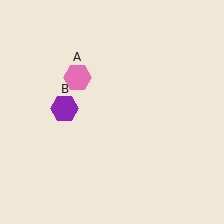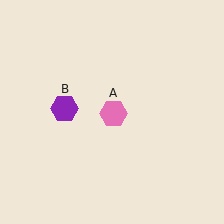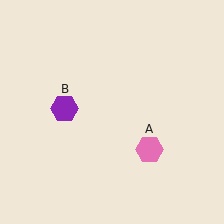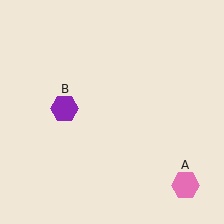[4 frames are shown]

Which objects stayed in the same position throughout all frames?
Purple hexagon (object B) remained stationary.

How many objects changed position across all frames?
1 object changed position: pink hexagon (object A).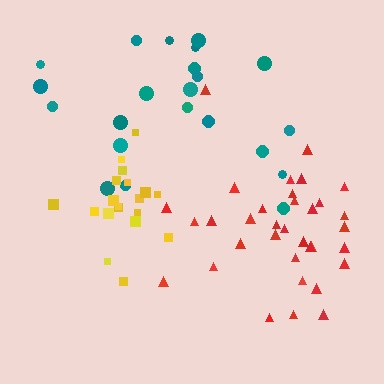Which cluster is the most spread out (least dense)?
Teal.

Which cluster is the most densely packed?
Yellow.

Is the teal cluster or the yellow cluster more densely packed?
Yellow.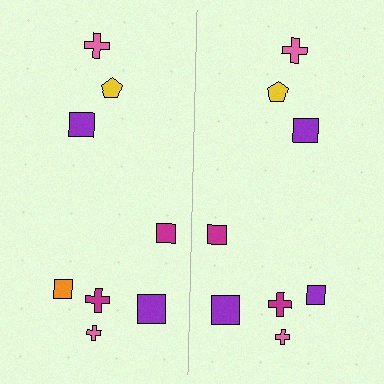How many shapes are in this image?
There are 16 shapes in this image.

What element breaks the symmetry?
The purple square on the right side breaks the symmetry — its mirror counterpart is orange.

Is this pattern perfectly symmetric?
No, the pattern is not perfectly symmetric. The purple square on the right side breaks the symmetry — its mirror counterpart is orange.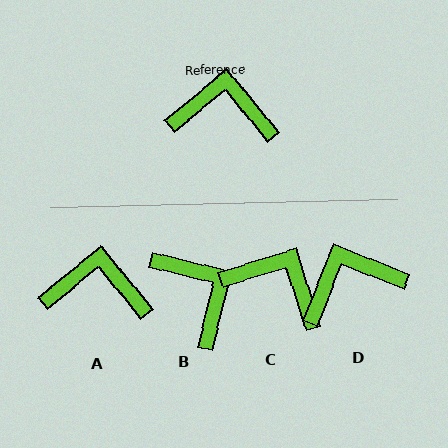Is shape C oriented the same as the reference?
No, it is off by about 22 degrees.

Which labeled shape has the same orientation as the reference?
A.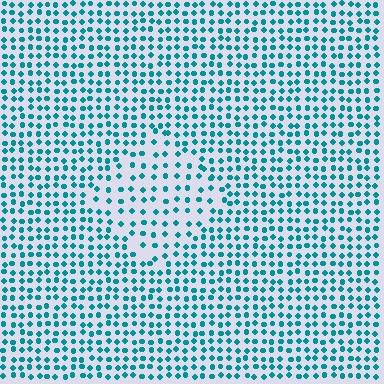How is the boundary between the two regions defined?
The boundary is defined by a change in element density (approximately 1.8x ratio). All elements are the same color, size, and shape.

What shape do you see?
I see a diamond.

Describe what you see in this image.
The image contains small teal elements arranged at two different densities. A diamond-shaped region is visible where the elements are less densely packed than the surrounding area.